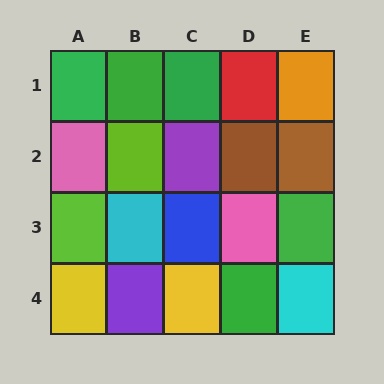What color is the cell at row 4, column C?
Yellow.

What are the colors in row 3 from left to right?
Lime, cyan, blue, pink, green.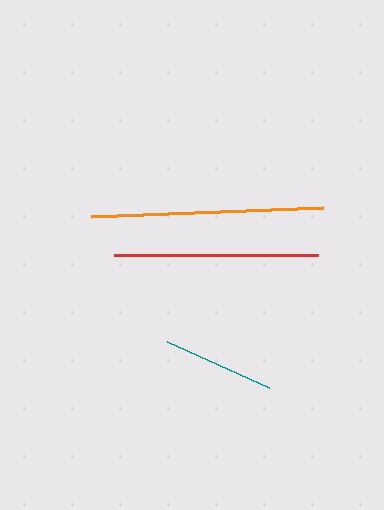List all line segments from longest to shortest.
From longest to shortest: orange, red, teal.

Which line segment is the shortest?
The teal line is the shortest at approximately 111 pixels.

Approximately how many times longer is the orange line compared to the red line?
The orange line is approximately 1.1 times the length of the red line.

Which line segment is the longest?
The orange line is the longest at approximately 232 pixels.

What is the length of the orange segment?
The orange segment is approximately 232 pixels long.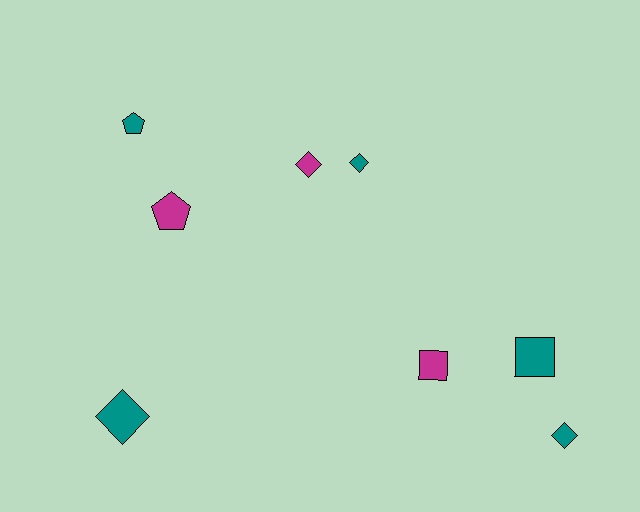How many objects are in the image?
There are 8 objects.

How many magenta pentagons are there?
There is 1 magenta pentagon.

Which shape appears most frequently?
Diamond, with 4 objects.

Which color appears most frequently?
Teal, with 5 objects.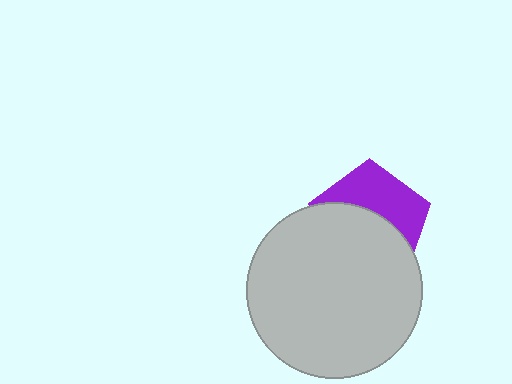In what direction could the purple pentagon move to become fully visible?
The purple pentagon could move up. That would shift it out from behind the light gray circle entirely.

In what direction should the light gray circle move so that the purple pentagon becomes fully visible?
The light gray circle should move down. That is the shortest direction to clear the overlap and leave the purple pentagon fully visible.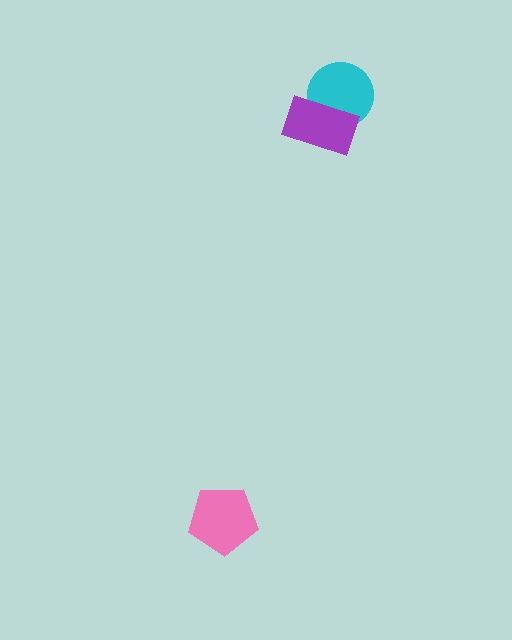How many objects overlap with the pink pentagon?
0 objects overlap with the pink pentagon.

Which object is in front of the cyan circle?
The purple rectangle is in front of the cyan circle.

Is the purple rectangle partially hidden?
No, no other shape covers it.